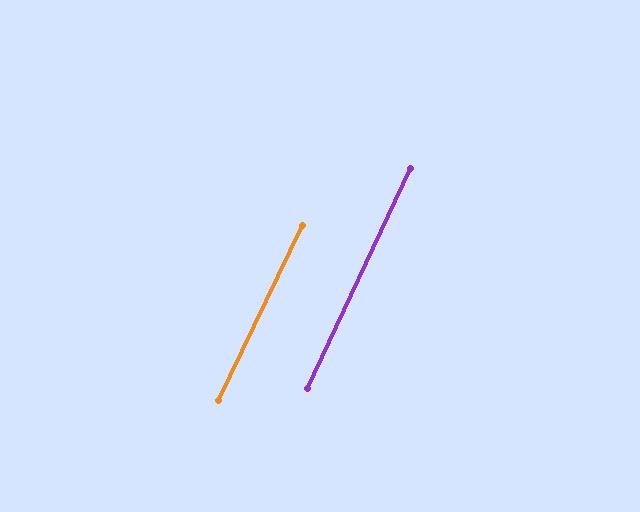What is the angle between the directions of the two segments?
Approximately 1 degree.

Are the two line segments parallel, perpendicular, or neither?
Parallel — their directions differ by only 0.6°.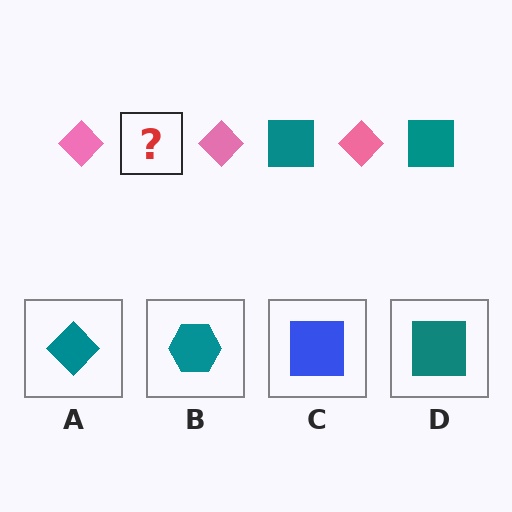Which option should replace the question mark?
Option D.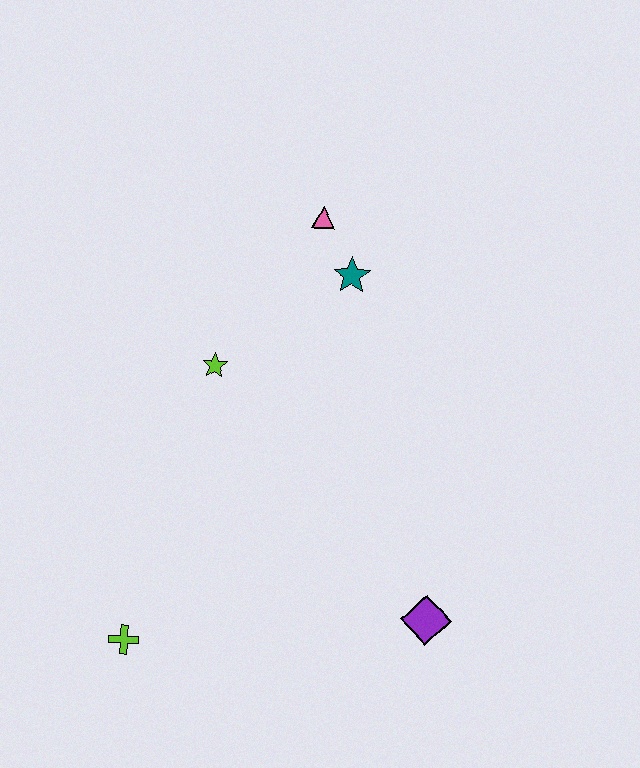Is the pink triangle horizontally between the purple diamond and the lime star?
Yes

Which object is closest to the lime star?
The teal star is closest to the lime star.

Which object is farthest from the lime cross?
The pink triangle is farthest from the lime cross.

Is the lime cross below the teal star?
Yes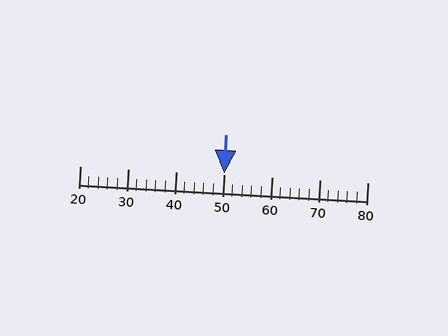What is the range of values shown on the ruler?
The ruler shows values from 20 to 80.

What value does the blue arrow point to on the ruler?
The blue arrow points to approximately 50.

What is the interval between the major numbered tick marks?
The major tick marks are spaced 10 units apart.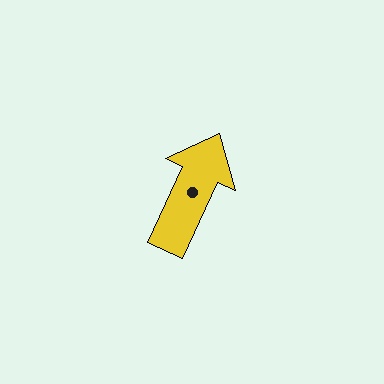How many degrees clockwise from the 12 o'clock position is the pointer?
Approximately 25 degrees.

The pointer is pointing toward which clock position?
Roughly 1 o'clock.